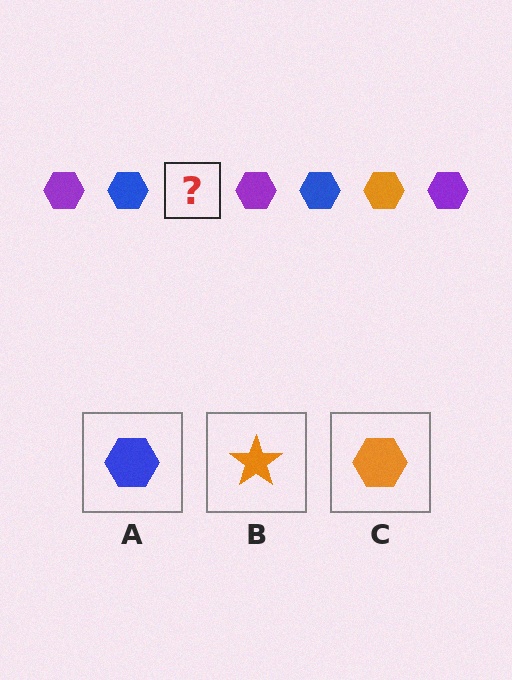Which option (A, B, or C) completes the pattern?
C.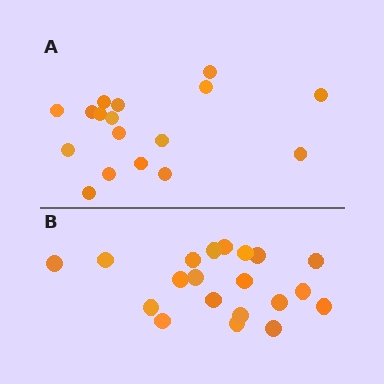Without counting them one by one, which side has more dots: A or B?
Region B (the bottom region) has more dots.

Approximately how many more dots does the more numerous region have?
Region B has just a few more — roughly 2 or 3 more dots than region A.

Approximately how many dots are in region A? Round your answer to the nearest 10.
About 20 dots. (The exact count is 17, which rounds to 20.)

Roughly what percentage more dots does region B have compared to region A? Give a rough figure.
About 20% more.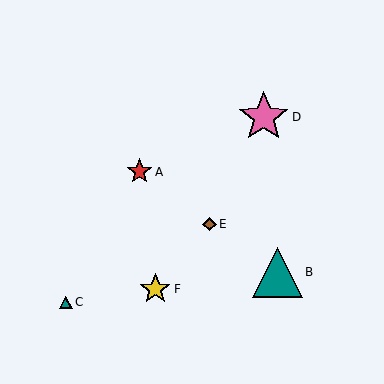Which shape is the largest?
The pink star (labeled D) is the largest.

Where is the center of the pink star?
The center of the pink star is at (264, 117).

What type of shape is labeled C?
Shape C is a teal triangle.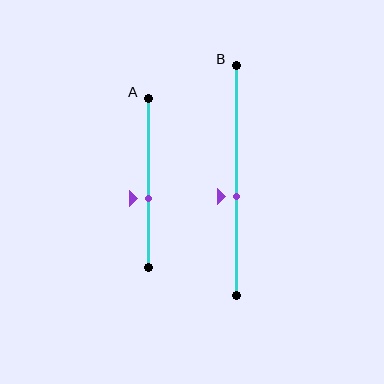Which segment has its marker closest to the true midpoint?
Segment B has its marker closest to the true midpoint.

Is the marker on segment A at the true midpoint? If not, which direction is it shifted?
No, the marker on segment A is shifted downward by about 9% of the segment length.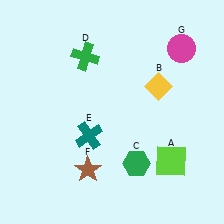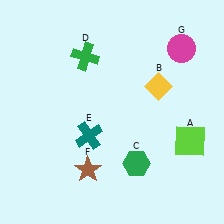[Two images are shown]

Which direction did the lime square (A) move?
The lime square (A) moved up.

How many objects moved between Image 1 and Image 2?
1 object moved between the two images.